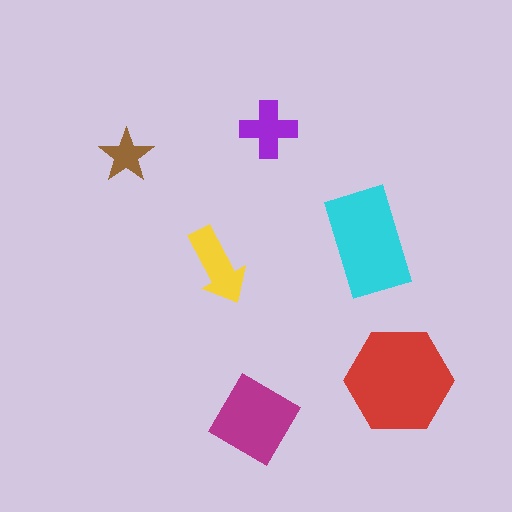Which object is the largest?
The red hexagon.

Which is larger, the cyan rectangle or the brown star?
The cyan rectangle.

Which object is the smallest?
The brown star.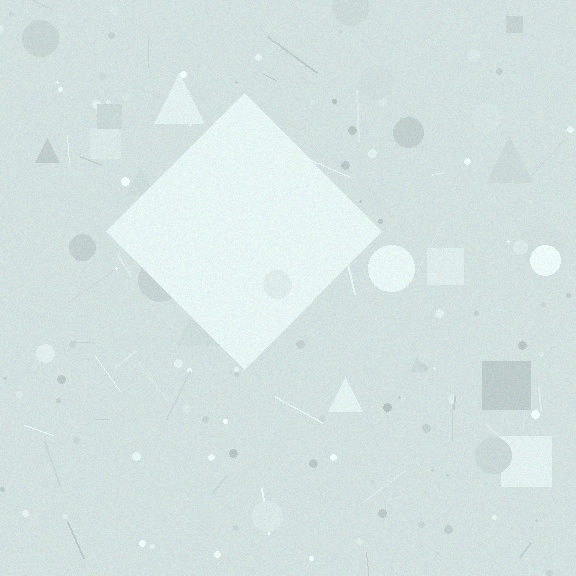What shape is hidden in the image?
A diamond is hidden in the image.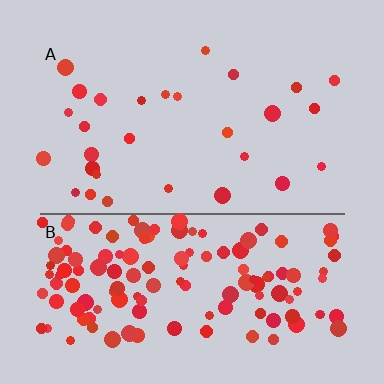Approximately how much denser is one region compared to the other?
Approximately 4.7× — region B over region A.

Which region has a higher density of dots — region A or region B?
B (the bottom).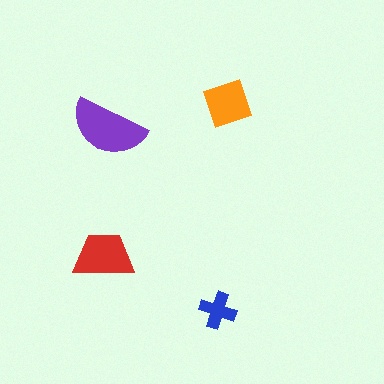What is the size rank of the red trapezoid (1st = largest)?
2nd.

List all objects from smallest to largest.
The blue cross, the orange square, the red trapezoid, the purple semicircle.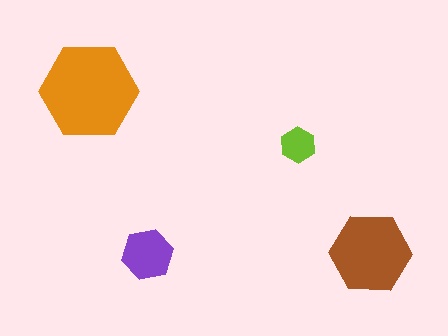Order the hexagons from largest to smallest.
the orange one, the brown one, the purple one, the lime one.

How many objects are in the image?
There are 4 objects in the image.